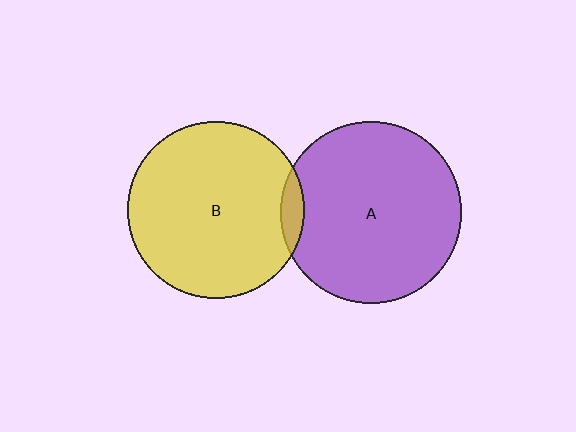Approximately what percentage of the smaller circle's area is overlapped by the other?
Approximately 5%.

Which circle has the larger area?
Circle A (purple).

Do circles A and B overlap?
Yes.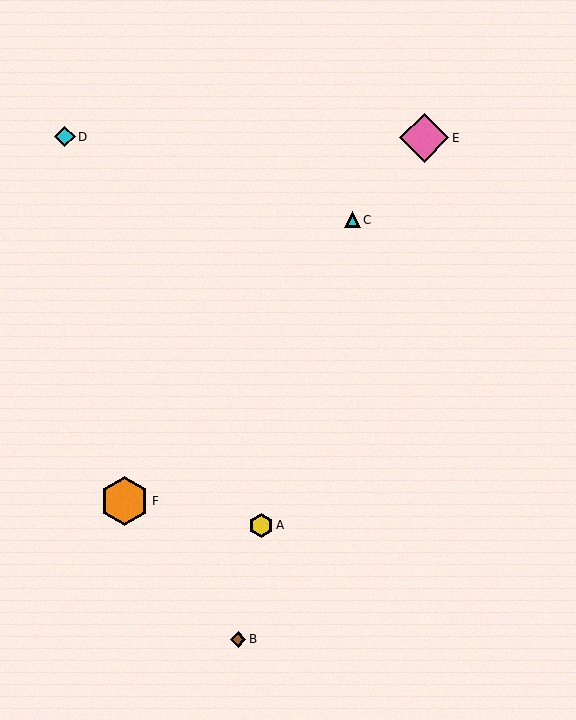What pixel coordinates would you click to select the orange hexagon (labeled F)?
Click at (125, 501) to select the orange hexagon F.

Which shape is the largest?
The pink diamond (labeled E) is the largest.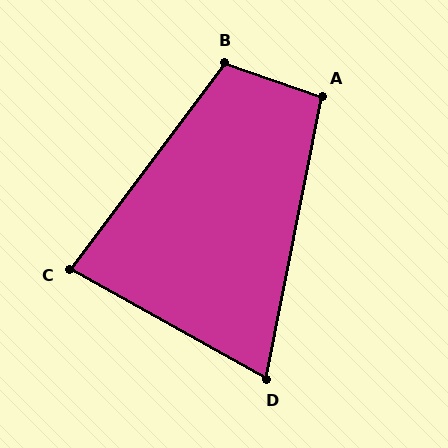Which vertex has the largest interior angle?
B, at approximately 108 degrees.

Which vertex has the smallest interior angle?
D, at approximately 72 degrees.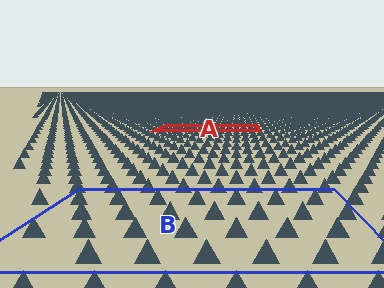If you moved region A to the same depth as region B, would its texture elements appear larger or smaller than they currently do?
They would appear larger. At a closer depth, the same texture elements are projected at a bigger on-screen size.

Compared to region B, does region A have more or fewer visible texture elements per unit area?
Region A has more texture elements per unit area — they are packed more densely because it is farther away.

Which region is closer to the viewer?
Region B is closer. The texture elements there are larger and more spread out.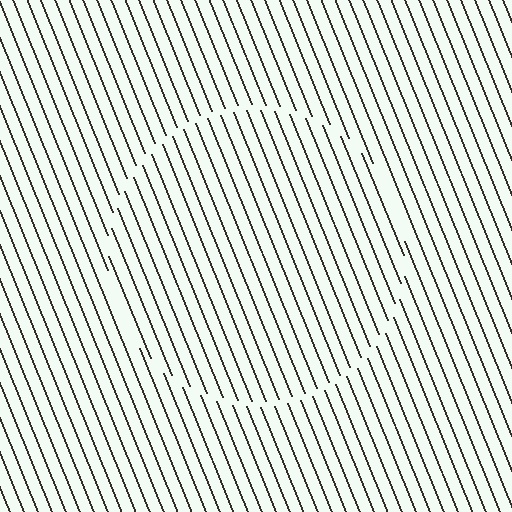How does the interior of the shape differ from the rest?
The interior of the shape contains the same grating, shifted by half a period — the contour is defined by the phase discontinuity where line-ends from the inner and outer gratings abut.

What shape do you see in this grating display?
An illusory circle. The interior of the shape contains the same grating, shifted by half a period — the contour is defined by the phase discontinuity where line-ends from the inner and outer gratings abut.